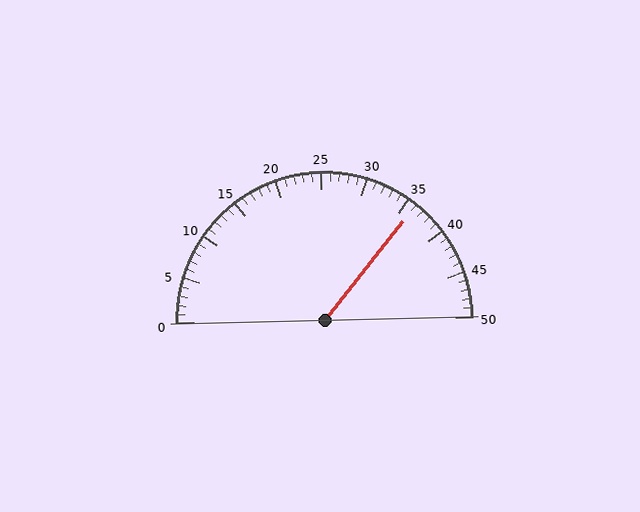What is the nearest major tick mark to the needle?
The nearest major tick mark is 35.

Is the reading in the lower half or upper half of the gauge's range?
The reading is in the upper half of the range (0 to 50).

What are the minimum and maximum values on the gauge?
The gauge ranges from 0 to 50.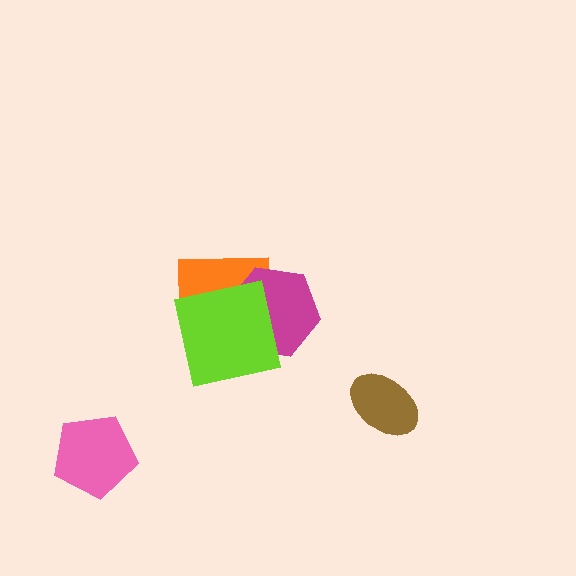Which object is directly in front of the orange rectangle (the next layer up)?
The magenta hexagon is directly in front of the orange rectangle.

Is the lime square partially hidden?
No, no other shape covers it.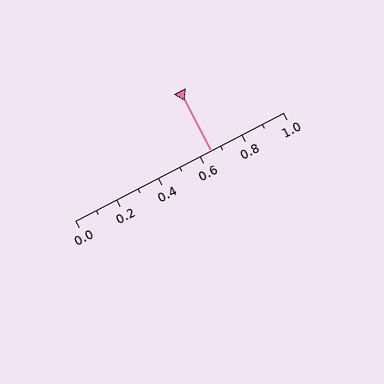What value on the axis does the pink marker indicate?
The marker indicates approximately 0.65.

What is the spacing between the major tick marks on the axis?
The major ticks are spaced 0.2 apart.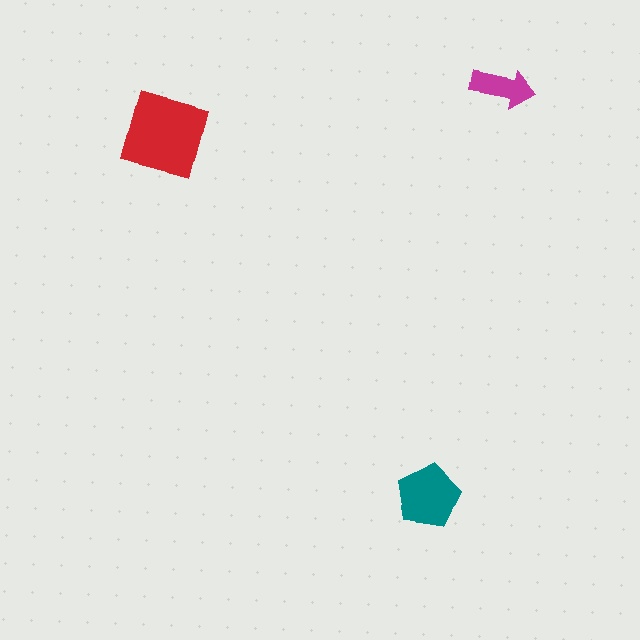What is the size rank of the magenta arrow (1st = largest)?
3rd.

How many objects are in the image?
There are 3 objects in the image.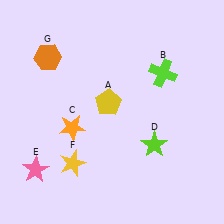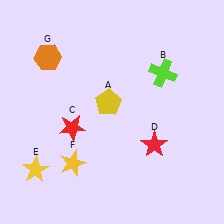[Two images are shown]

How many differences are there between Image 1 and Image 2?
There are 3 differences between the two images.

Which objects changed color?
C changed from orange to red. D changed from lime to red. E changed from pink to yellow.